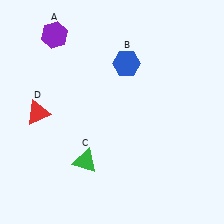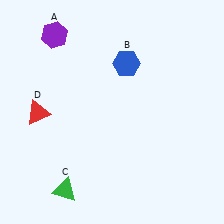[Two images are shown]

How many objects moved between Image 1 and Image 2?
1 object moved between the two images.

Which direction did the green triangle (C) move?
The green triangle (C) moved down.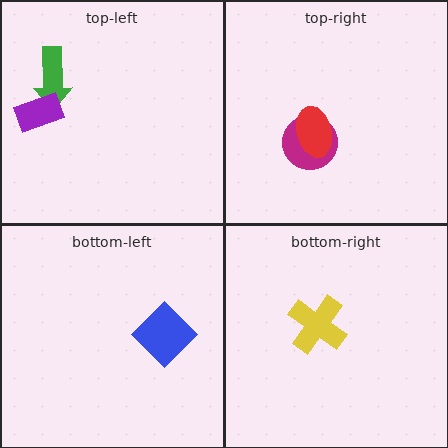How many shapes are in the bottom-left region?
1.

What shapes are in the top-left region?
The green arrow, the purple rectangle.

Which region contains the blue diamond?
The bottom-left region.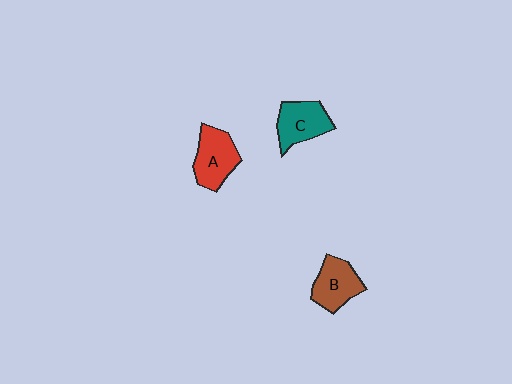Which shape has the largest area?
Shape A (red).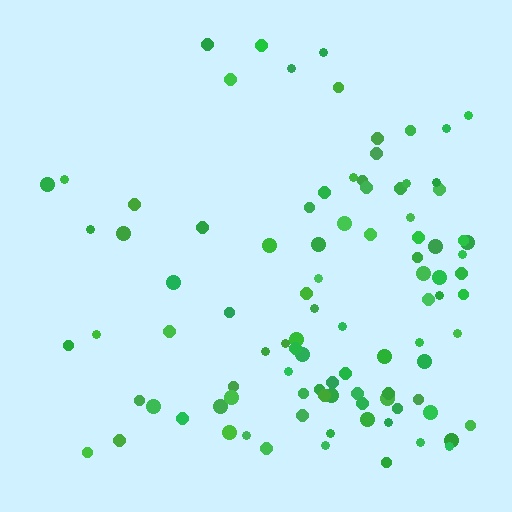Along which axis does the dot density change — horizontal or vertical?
Horizontal.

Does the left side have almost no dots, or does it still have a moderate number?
Still a moderate number, just noticeably fewer than the right.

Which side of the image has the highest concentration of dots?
The right.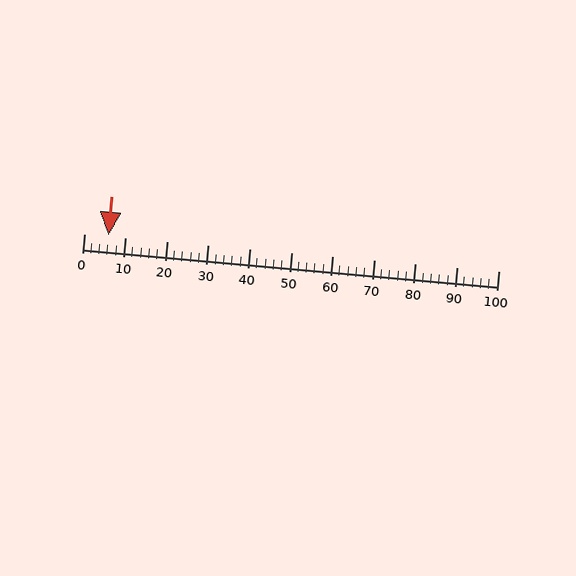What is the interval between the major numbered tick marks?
The major tick marks are spaced 10 units apart.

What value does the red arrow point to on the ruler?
The red arrow points to approximately 6.